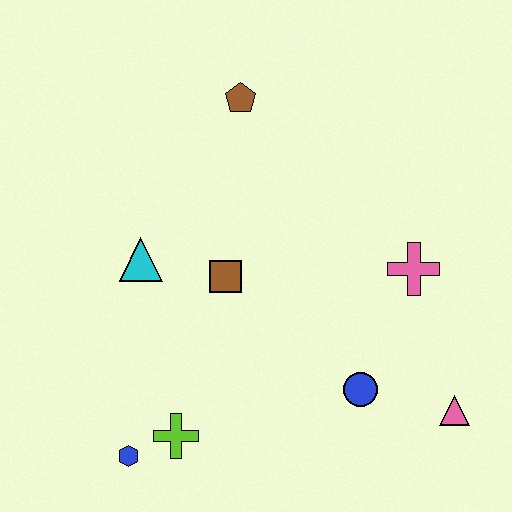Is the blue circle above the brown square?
No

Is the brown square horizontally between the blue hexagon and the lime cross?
No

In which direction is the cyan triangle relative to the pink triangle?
The cyan triangle is to the left of the pink triangle.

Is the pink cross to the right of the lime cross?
Yes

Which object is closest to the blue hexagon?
The lime cross is closest to the blue hexagon.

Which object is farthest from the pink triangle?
The brown pentagon is farthest from the pink triangle.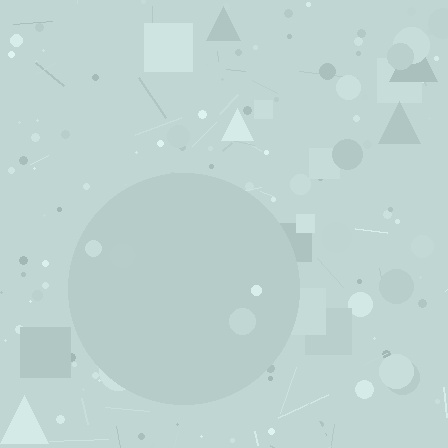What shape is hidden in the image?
A circle is hidden in the image.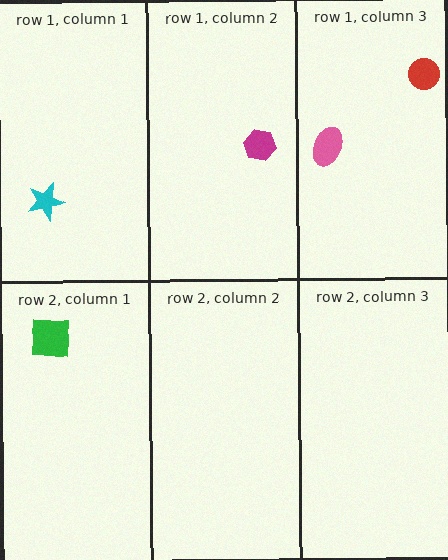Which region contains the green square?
The row 2, column 1 region.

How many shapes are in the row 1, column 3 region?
2.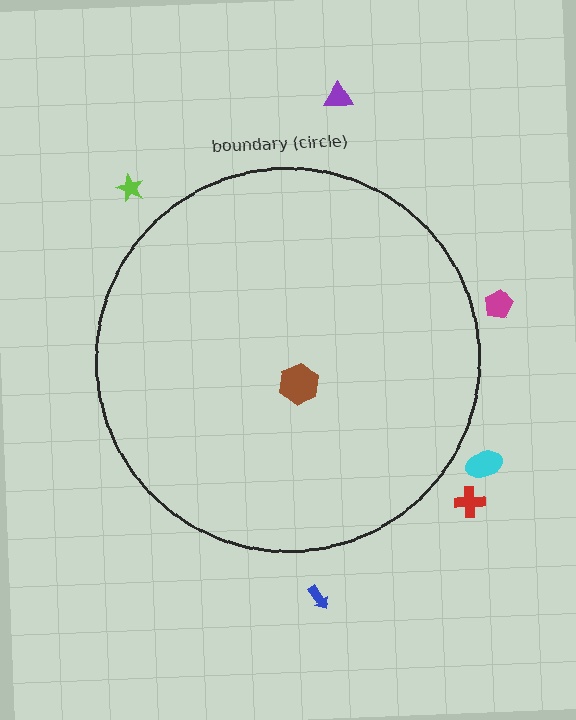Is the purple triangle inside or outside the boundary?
Outside.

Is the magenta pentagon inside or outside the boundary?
Outside.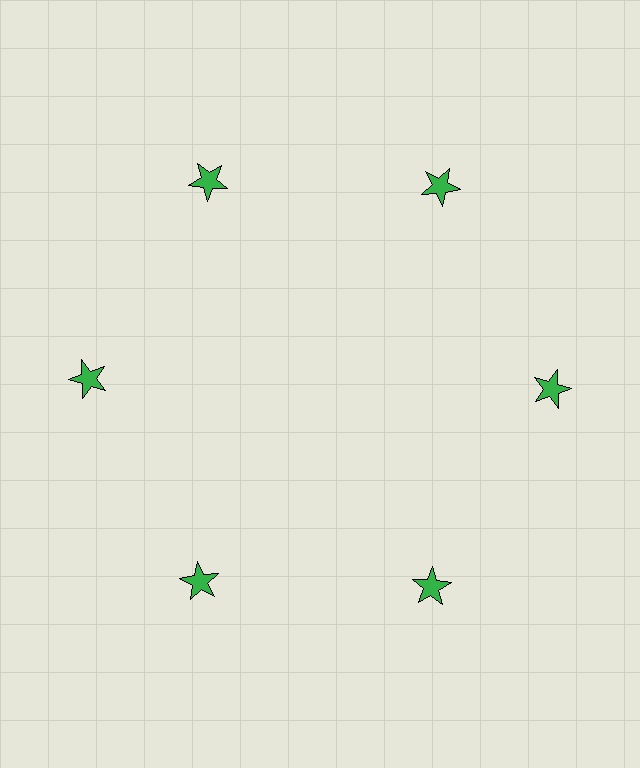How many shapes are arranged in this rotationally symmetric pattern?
There are 6 shapes, arranged in 6 groups of 1.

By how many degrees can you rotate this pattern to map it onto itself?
The pattern maps onto itself every 60 degrees of rotation.